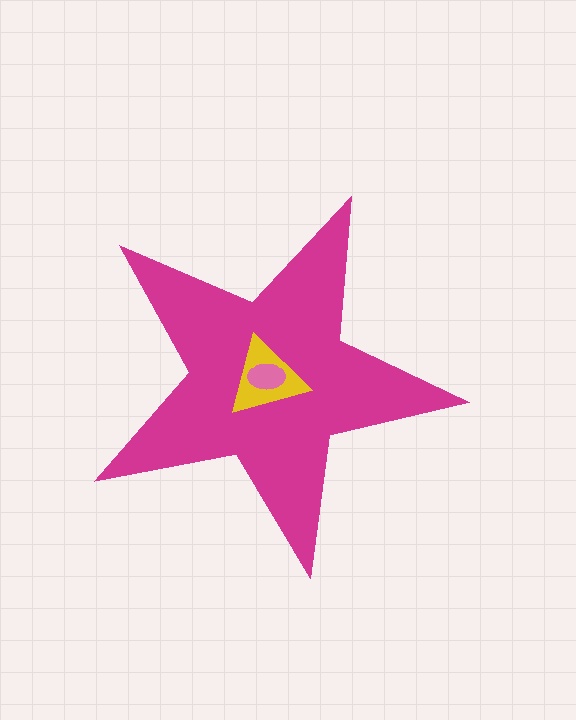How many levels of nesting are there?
3.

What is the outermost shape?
The magenta star.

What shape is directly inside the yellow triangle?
The pink ellipse.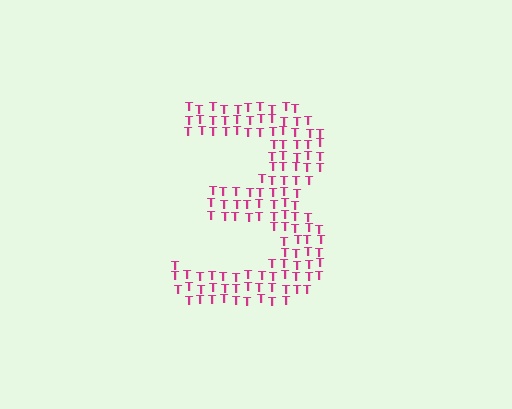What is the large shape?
The large shape is the digit 3.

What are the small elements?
The small elements are letter T's.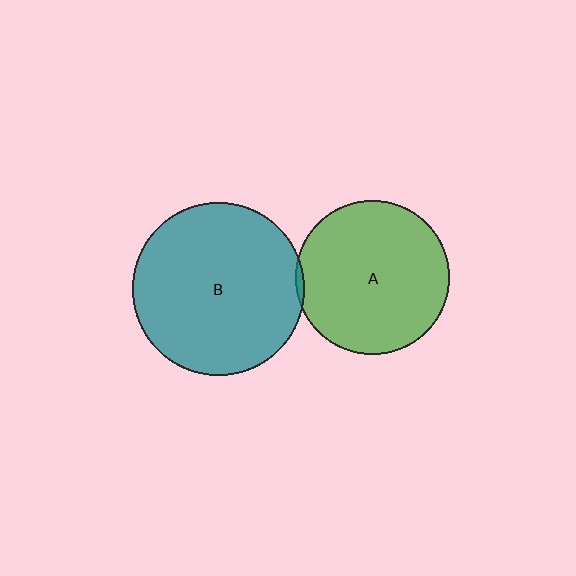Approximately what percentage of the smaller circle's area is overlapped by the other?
Approximately 5%.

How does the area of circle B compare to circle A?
Approximately 1.3 times.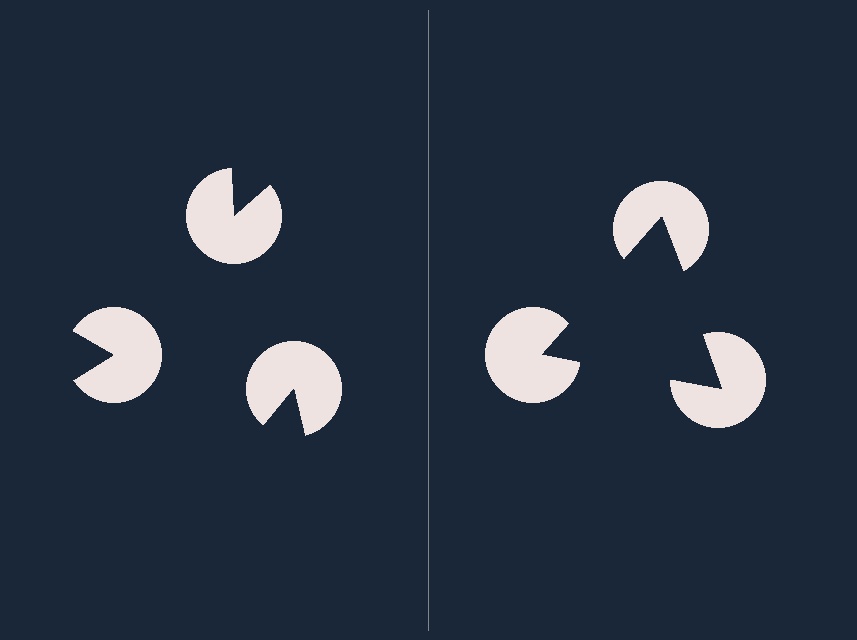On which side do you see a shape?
An illusory triangle appears on the right side. On the left side the wedge cuts are rotated, so no coherent shape forms.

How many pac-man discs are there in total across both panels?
6 — 3 on each side.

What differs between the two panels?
The pac-man discs are positioned identically on both sides; only the wedge orientations differ. On the right they align to a triangle; on the left they are misaligned.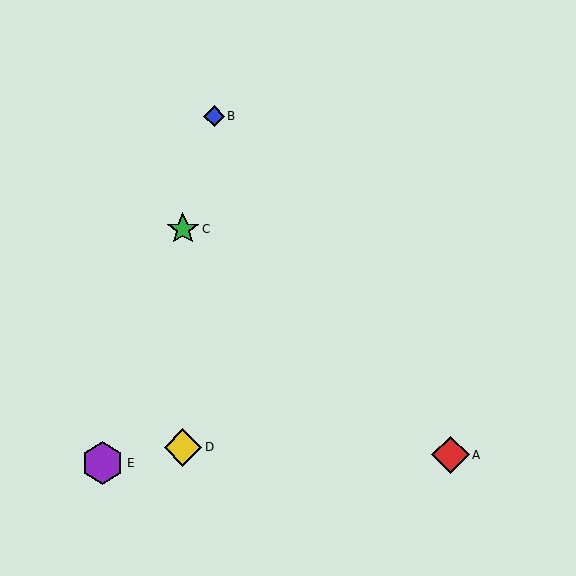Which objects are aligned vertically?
Objects C, D are aligned vertically.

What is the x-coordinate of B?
Object B is at x≈214.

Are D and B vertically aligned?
No, D is at x≈183 and B is at x≈214.